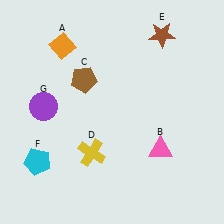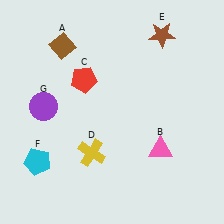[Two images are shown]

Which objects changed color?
A changed from orange to brown. C changed from brown to red.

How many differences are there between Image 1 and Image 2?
There are 2 differences between the two images.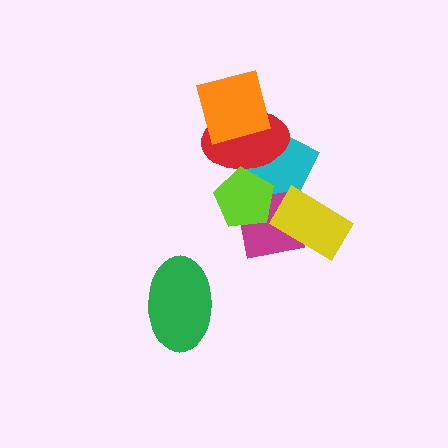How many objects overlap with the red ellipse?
3 objects overlap with the red ellipse.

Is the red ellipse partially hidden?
Yes, it is partially covered by another shape.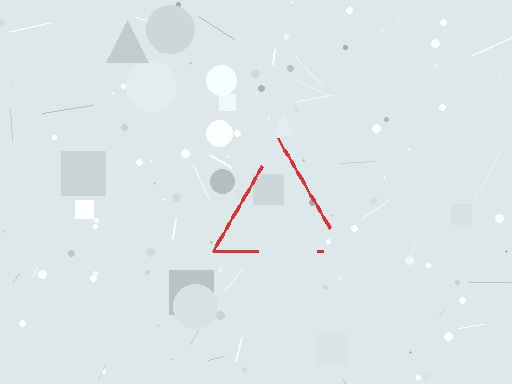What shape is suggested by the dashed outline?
The dashed outline suggests a triangle.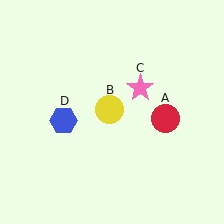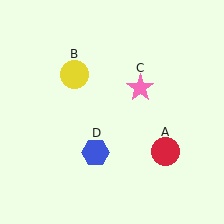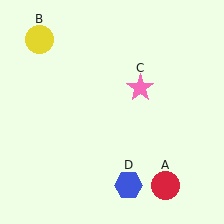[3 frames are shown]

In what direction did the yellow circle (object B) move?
The yellow circle (object B) moved up and to the left.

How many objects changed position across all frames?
3 objects changed position: red circle (object A), yellow circle (object B), blue hexagon (object D).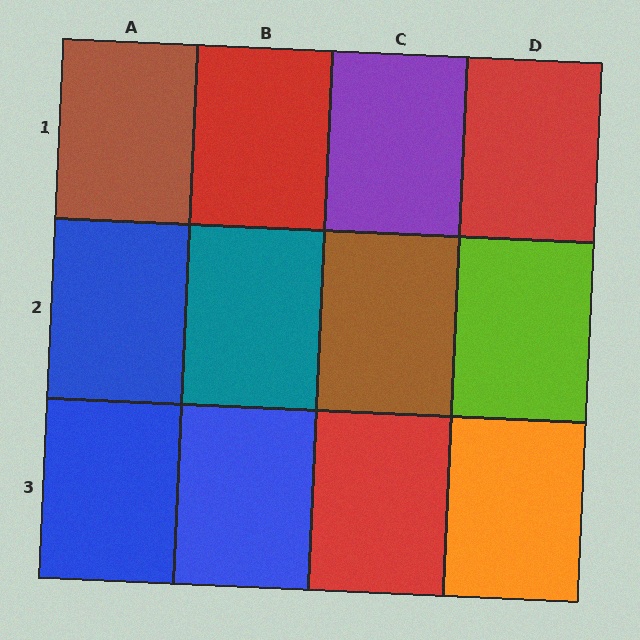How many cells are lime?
1 cell is lime.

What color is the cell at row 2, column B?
Teal.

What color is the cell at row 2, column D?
Lime.